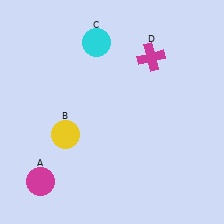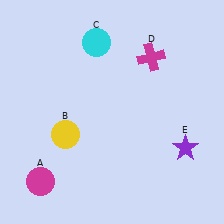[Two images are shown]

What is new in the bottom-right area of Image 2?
A purple star (E) was added in the bottom-right area of Image 2.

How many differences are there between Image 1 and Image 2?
There is 1 difference between the two images.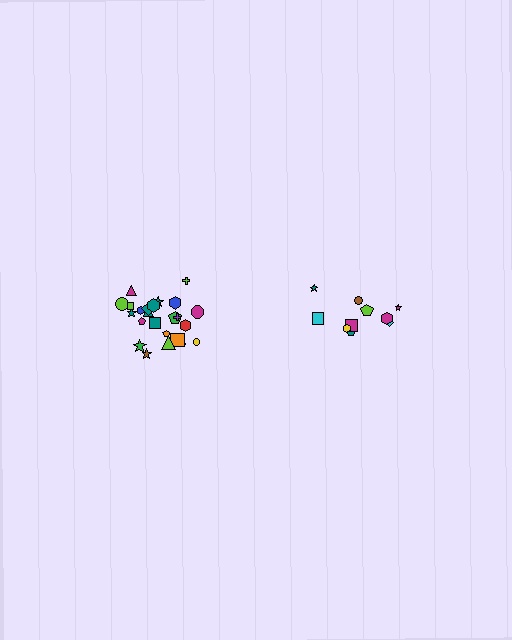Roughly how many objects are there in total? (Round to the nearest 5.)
Roughly 35 objects in total.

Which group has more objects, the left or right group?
The left group.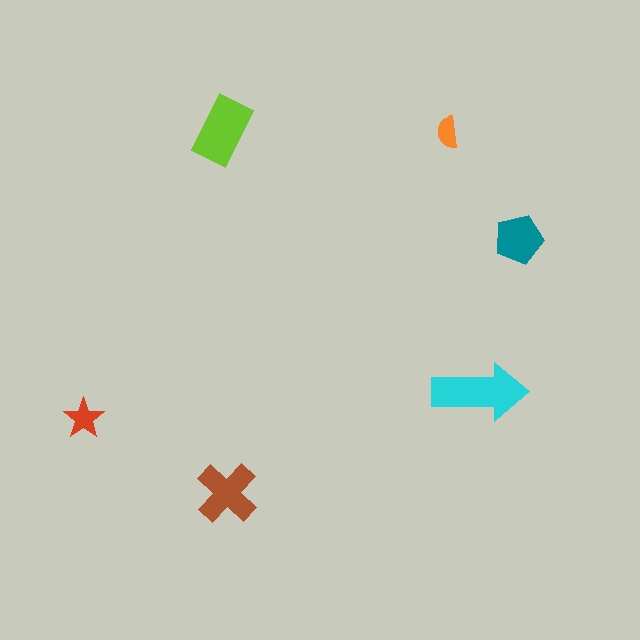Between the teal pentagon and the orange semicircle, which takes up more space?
The teal pentagon.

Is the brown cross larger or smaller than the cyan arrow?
Smaller.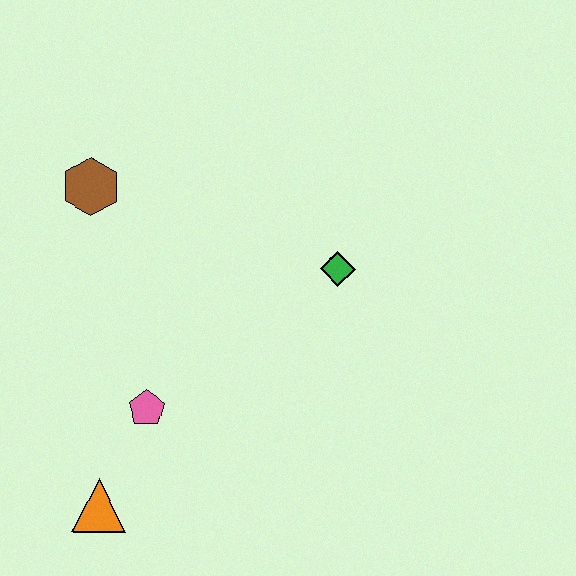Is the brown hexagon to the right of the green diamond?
No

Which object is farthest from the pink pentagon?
The green diamond is farthest from the pink pentagon.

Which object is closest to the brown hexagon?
The pink pentagon is closest to the brown hexagon.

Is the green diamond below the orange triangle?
No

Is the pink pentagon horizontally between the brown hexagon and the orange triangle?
No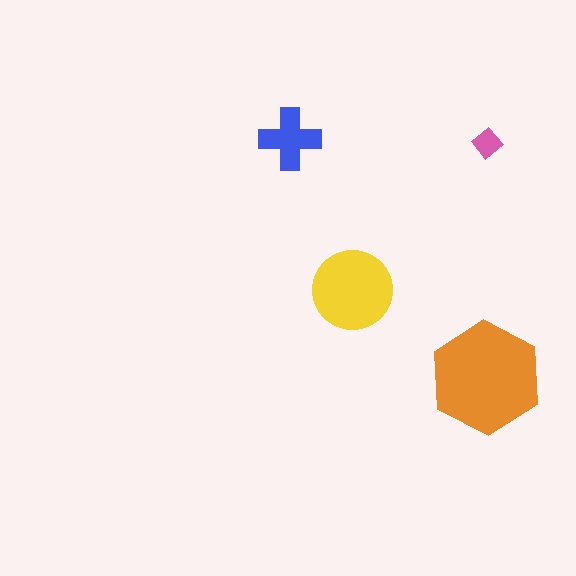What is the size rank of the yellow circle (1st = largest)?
2nd.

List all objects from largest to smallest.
The orange hexagon, the yellow circle, the blue cross, the pink diamond.